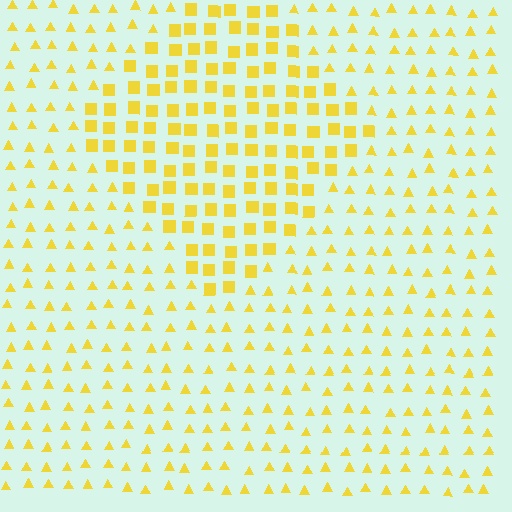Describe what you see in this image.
The image is filled with small yellow elements arranged in a uniform grid. A diamond-shaped region contains squares, while the surrounding area contains triangles. The boundary is defined purely by the change in element shape.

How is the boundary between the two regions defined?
The boundary is defined by a change in element shape: squares inside vs. triangles outside. All elements share the same color and spacing.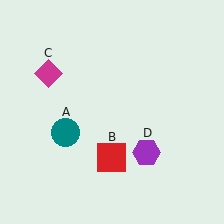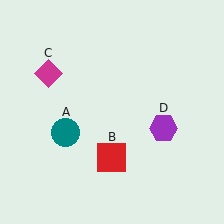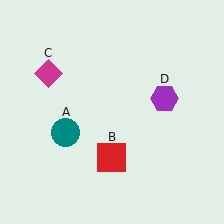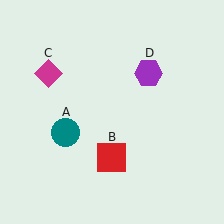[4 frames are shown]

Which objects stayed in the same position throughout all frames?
Teal circle (object A) and red square (object B) and magenta diamond (object C) remained stationary.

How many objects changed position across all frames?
1 object changed position: purple hexagon (object D).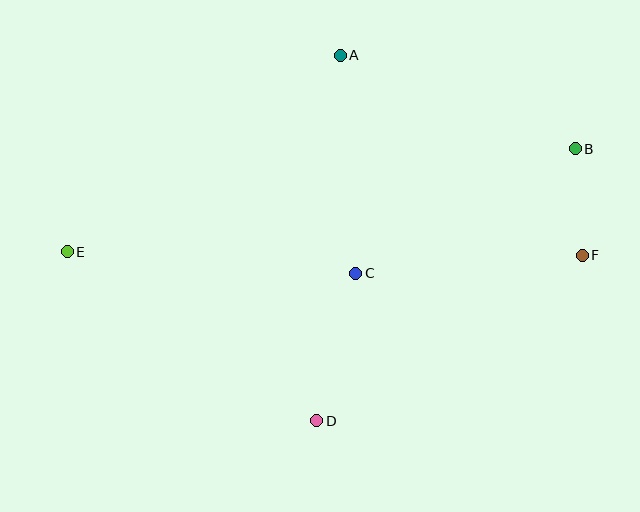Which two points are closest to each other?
Points B and F are closest to each other.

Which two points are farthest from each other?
Points B and E are farthest from each other.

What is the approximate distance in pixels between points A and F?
The distance between A and F is approximately 314 pixels.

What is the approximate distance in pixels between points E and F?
The distance between E and F is approximately 515 pixels.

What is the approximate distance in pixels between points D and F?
The distance between D and F is approximately 313 pixels.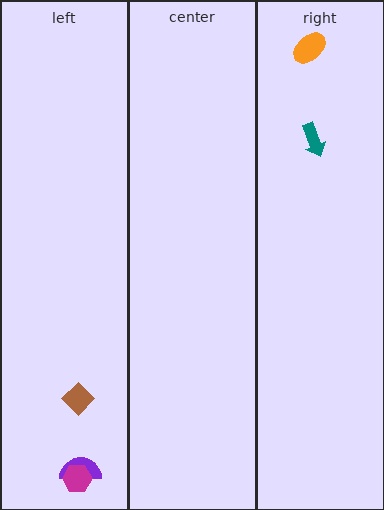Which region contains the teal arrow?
The right region.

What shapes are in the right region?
The teal arrow, the orange ellipse.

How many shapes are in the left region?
3.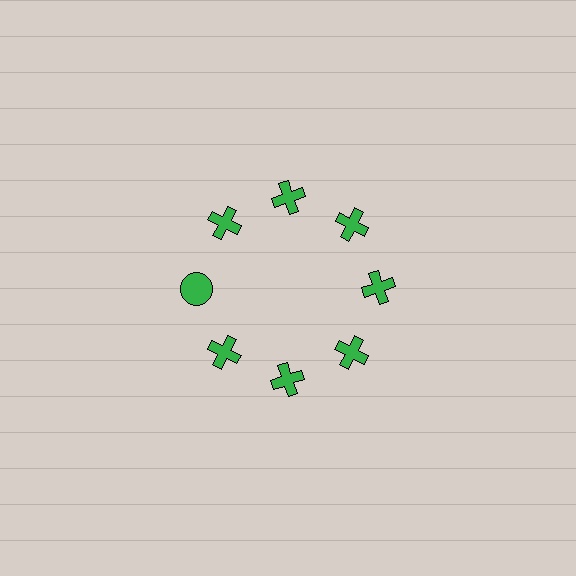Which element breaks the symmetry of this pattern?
The green circle at roughly the 9 o'clock position breaks the symmetry. All other shapes are green crosses.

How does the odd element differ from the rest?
It has a different shape: circle instead of cross.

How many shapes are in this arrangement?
There are 8 shapes arranged in a ring pattern.